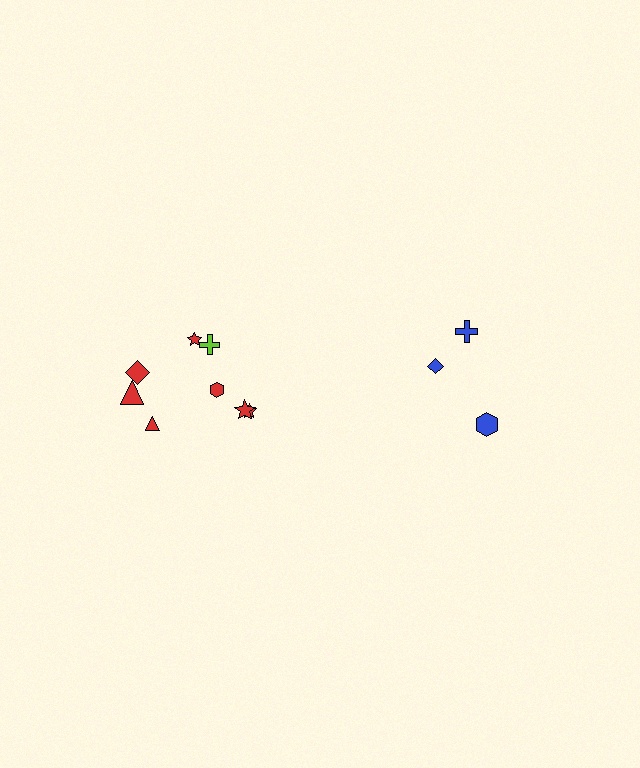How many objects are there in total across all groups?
There are 11 objects.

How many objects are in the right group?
There are 3 objects.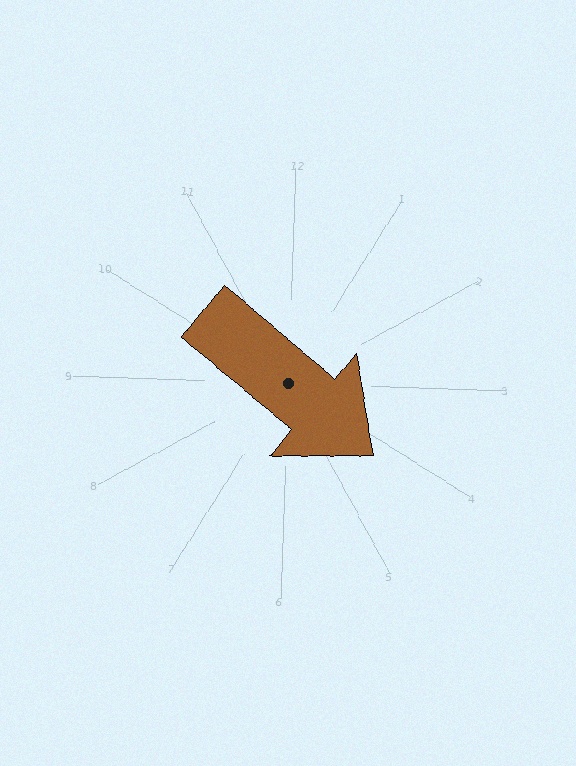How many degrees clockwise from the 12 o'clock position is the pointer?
Approximately 128 degrees.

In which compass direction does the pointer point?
Southeast.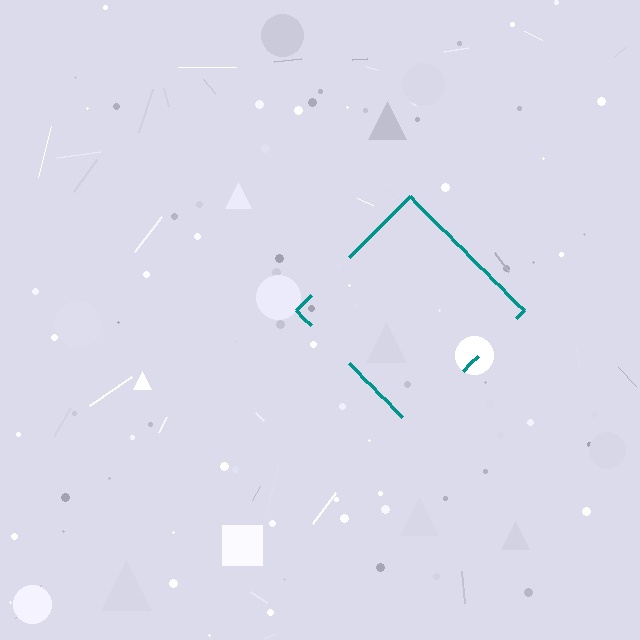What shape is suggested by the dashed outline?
The dashed outline suggests a diamond.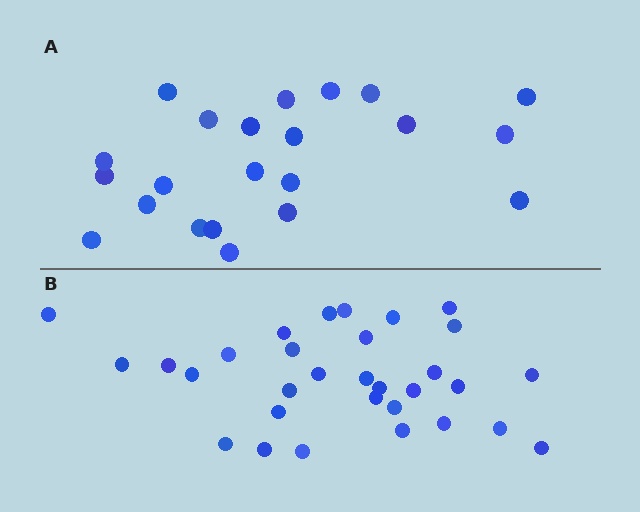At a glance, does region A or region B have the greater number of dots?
Region B (the bottom region) has more dots.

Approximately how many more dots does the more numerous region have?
Region B has roughly 8 or so more dots than region A.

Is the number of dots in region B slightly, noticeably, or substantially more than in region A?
Region B has noticeably more, but not dramatically so. The ratio is roughly 1.4 to 1.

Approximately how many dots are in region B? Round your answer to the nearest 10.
About 30 dots. (The exact count is 31, which rounds to 30.)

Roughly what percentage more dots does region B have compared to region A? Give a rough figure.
About 40% more.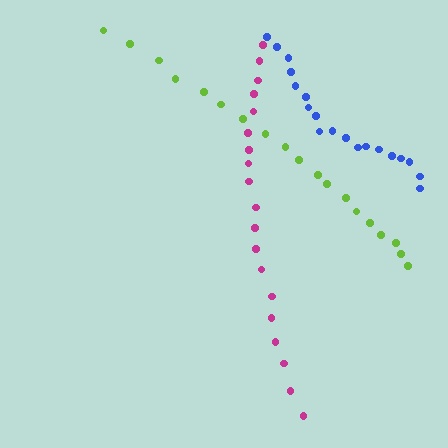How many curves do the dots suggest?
There are 3 distinct paths.